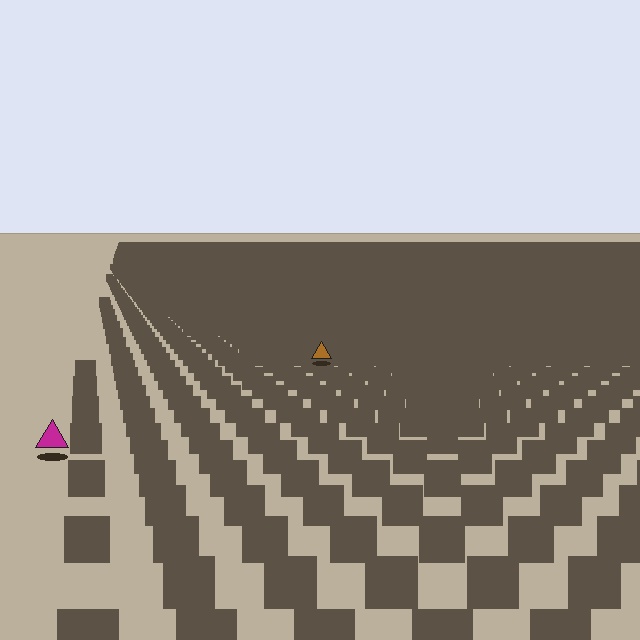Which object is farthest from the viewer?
The brown triangle is farthest from the viewer. It appears smaller and the ground texture around it is denser.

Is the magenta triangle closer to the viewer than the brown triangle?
Yes. The magenta triangle is closer — you can tell from the texture gradient: the ground texture is coarser near it.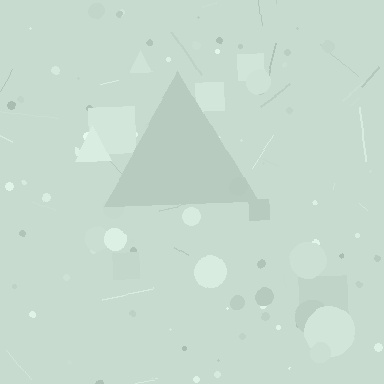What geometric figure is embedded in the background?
A triangle is embedded in the background.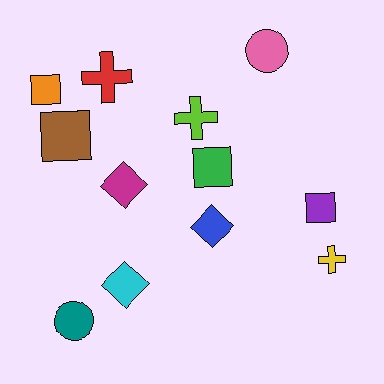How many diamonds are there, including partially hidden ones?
There are 3 diamonds.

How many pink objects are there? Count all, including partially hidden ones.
There is 1 pink object.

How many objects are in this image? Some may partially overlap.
There are 12 objects.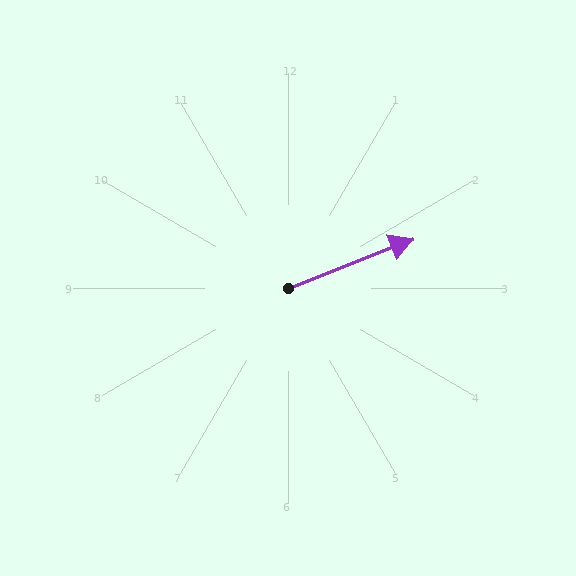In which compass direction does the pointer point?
East.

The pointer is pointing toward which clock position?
Roughly 2 o'clock.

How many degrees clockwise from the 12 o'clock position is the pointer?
Approximately 68 degrees.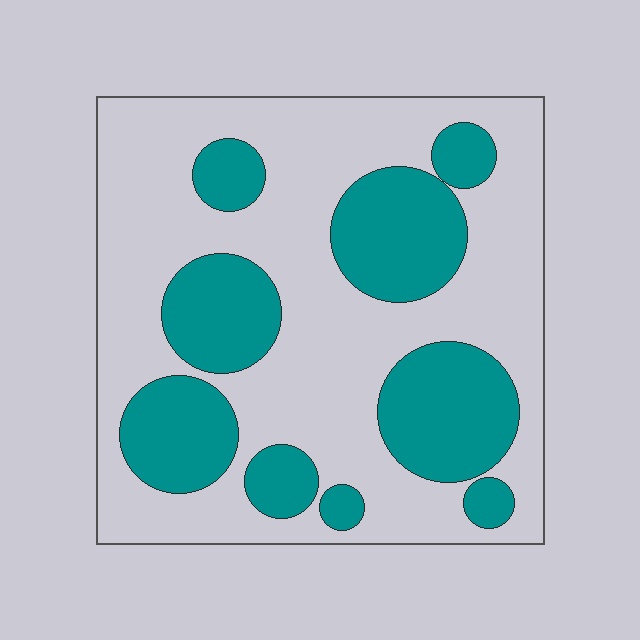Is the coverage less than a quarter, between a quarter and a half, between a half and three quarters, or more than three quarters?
Between a quarter and a half.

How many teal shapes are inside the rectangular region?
9.